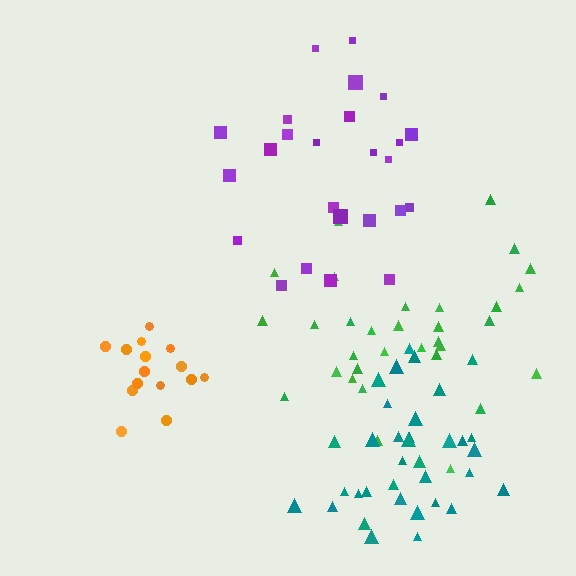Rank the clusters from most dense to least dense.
orange, teal, green, purple.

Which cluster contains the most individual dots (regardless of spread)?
Teal (35).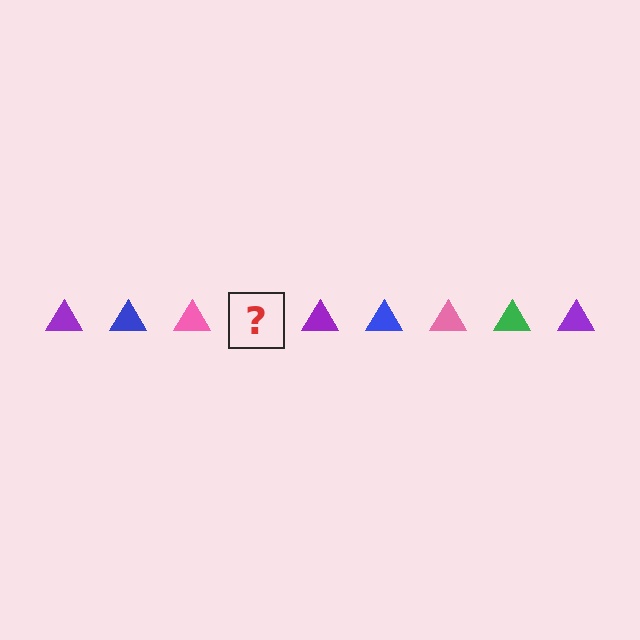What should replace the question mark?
The question mark should be replaced with a green triangle.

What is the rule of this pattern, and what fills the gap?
The rule is that the pattern cycles through purple, blue, pink, green triangles. The gap should be filled with a green triangle.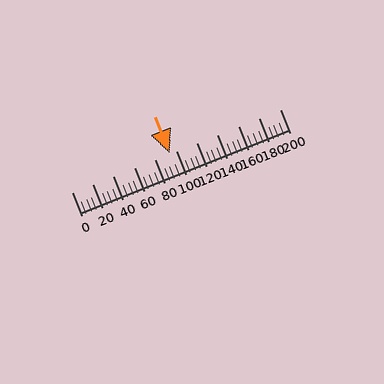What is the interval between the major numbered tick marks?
The major tick marks are spaced 20 units apart.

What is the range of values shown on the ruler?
The ruler shows values from 0 to 200.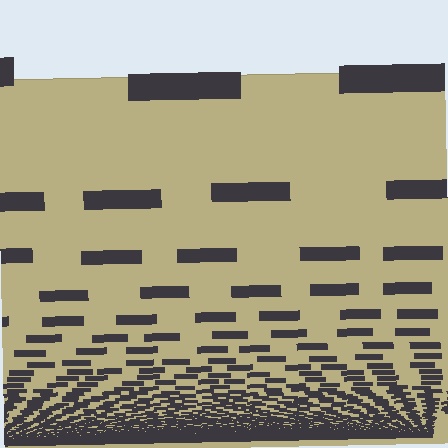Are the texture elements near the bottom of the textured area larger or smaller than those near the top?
Smaller. The gradient is inverted — elements near the bottom are smaller and denser.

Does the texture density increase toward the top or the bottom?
Density increases toward the bottom.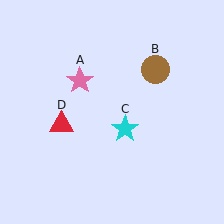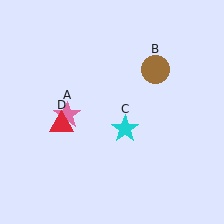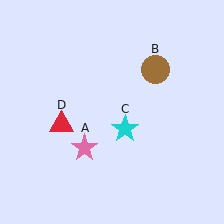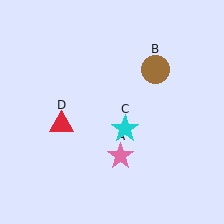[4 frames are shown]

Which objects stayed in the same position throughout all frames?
Brown circle (object B) and cyan star (object C) and red triangle (object D) remained stationary.